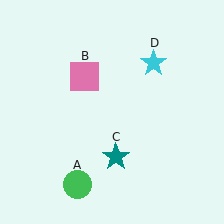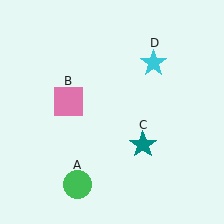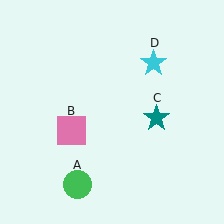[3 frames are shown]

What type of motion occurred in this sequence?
The pink square (object B), teal star (object C) rotated counterclockwise around the center of the scene.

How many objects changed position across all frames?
2 objects changed position: pink square (object B), teal star (object C).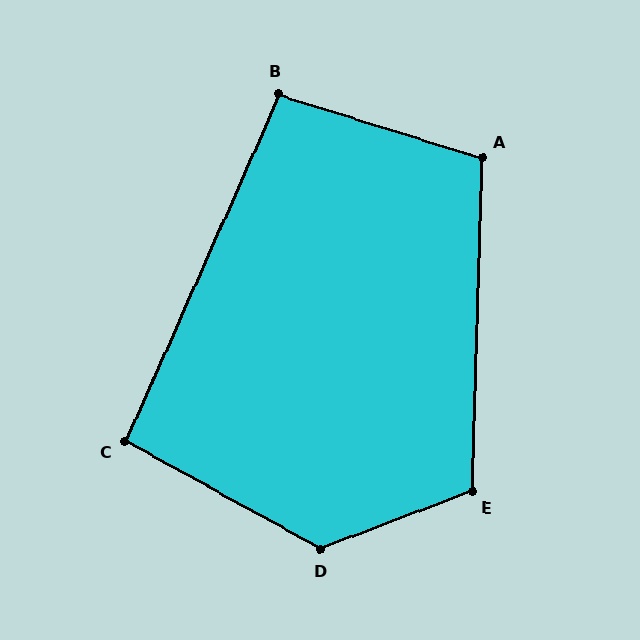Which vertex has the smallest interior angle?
C, at approximately 95 degrees.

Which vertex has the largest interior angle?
D, at approximately 130 degrees.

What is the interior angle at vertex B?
Approximately 96 degrees (obtuse).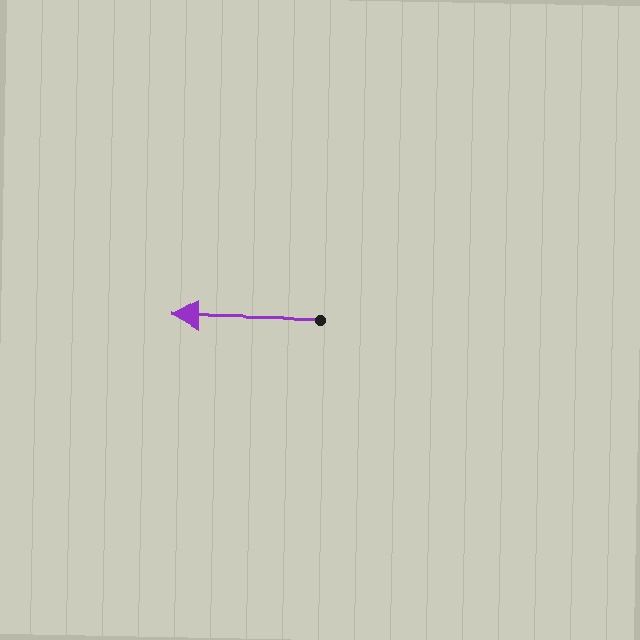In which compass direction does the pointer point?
West.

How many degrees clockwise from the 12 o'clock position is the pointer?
Approximately 271 degrees.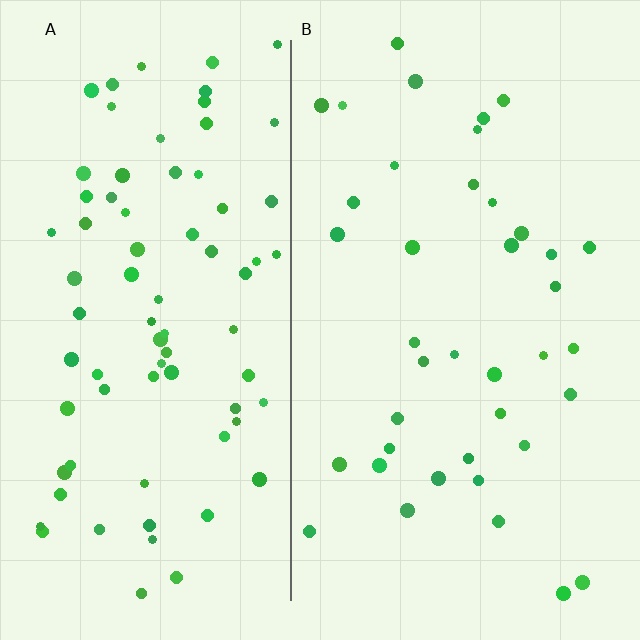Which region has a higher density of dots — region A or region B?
A (the left).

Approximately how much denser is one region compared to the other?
Approximately 2.0× — region A over region B.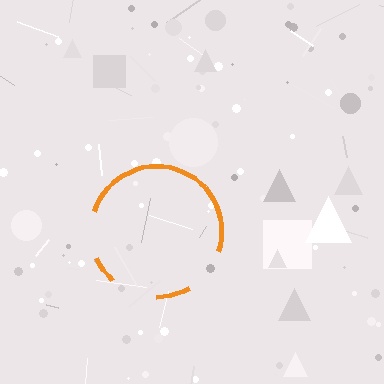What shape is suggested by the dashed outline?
The dashed outline suggests a circle.